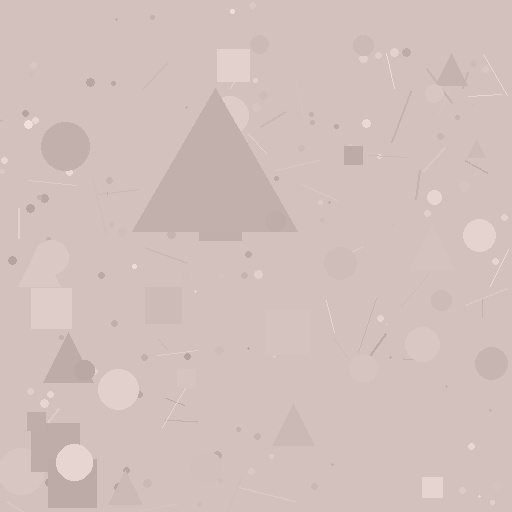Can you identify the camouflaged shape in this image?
The camouflaged shape is a triangle.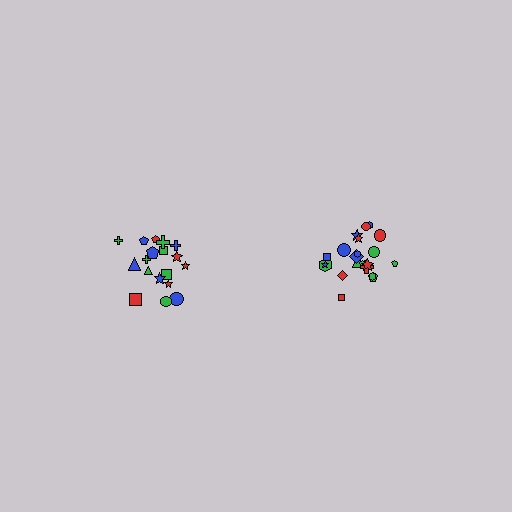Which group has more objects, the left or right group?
The right group.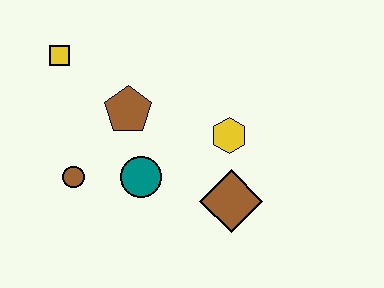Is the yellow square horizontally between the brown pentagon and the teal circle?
No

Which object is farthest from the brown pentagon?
The brown diamond is farthest from the brown pentagon.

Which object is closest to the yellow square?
The brown pentagon is closest to the yellow square.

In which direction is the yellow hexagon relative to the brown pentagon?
The yellow hexagon is to the right of the brown pentagon.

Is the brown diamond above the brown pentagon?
No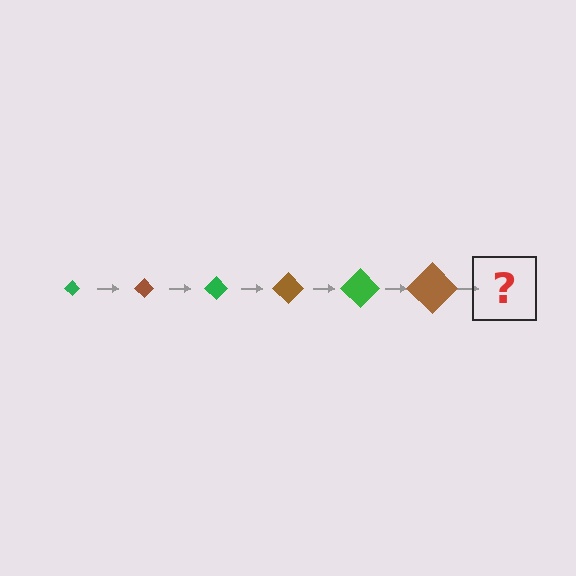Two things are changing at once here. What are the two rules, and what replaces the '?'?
The two rules are that the diamond grows larger each step and the color cycles through green and brown. The '?' should be a green diamond, larger than the previous one.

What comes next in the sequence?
The next element should be a green diamond, larger than the previous one.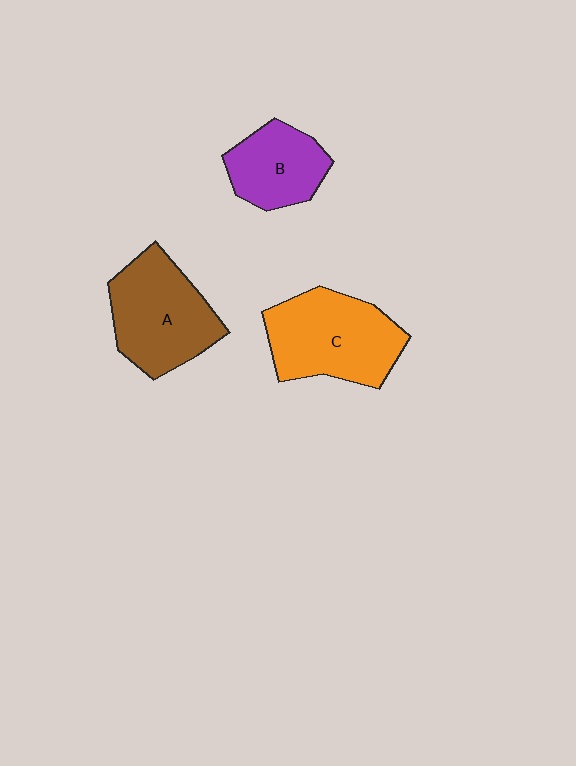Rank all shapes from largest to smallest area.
From largest to smallest: C (orange), A (brown), B (purple).